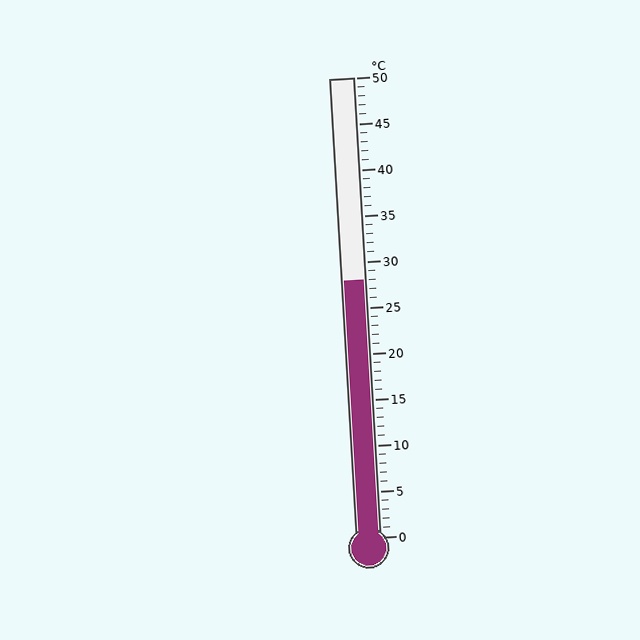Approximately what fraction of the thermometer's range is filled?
The thermometer is filled to approximately 55% of its range.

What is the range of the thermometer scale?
The thermometer scale ranges from 0°C to 50°C.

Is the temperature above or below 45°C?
The temperature is below 45°C.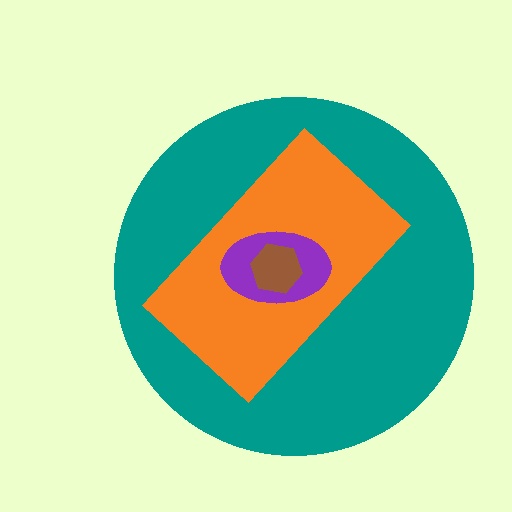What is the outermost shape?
The teal circle.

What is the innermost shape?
The brown hexagon.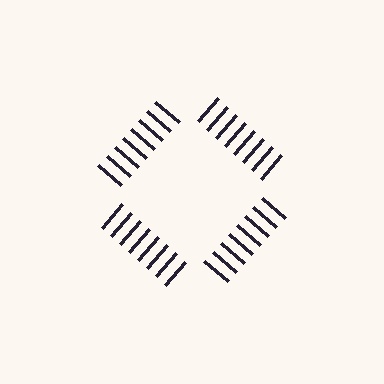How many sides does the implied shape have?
4 sides — the line-ends trace a square.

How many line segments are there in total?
32 — 8 along each of the 4 edges.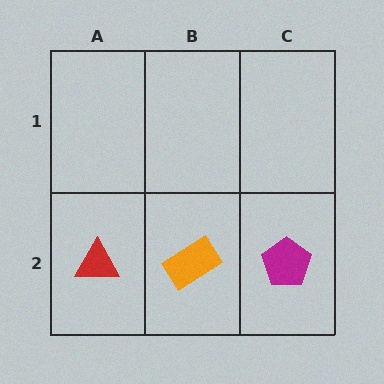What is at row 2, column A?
A red triangle.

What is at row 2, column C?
A magenta pentagon.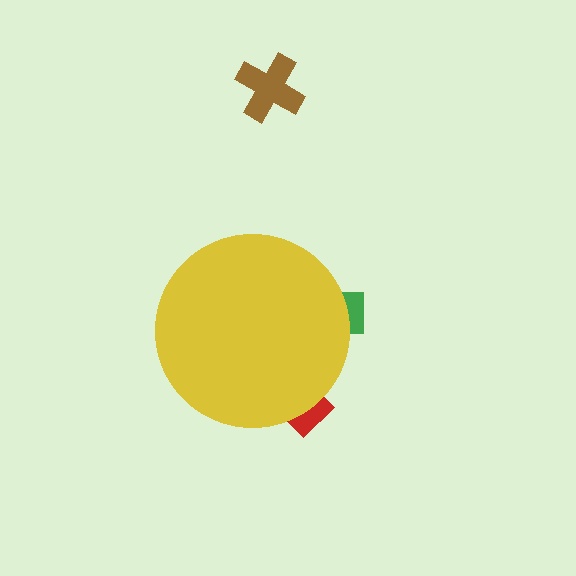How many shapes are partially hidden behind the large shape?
2 shapes are partially hidden.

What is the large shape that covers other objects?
A yellow circle.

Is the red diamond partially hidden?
Yes, the red diamond is partially hidden behind the yellow circle.